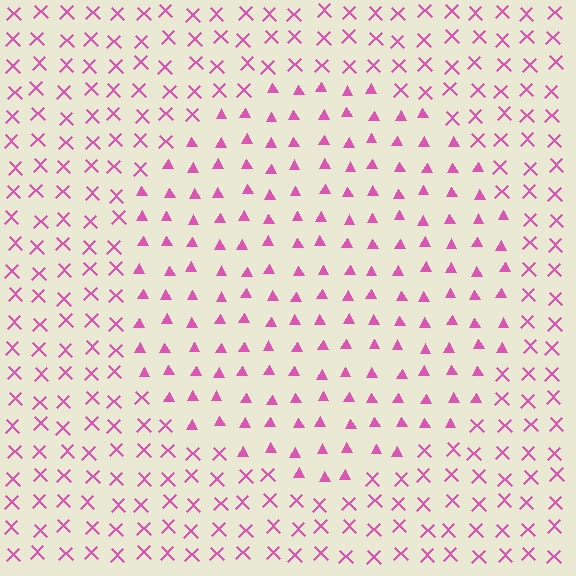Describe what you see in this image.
The image is filled with small pink elements arranged in a uniform grid. A circle-shaped region contains triangles, while the surrounding area contains X marks. The boundary is defined purely by the change in element shape.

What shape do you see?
I see a circle.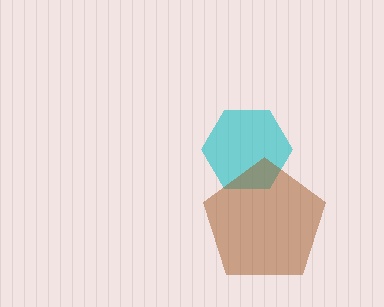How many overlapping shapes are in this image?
There are 2 overlapping shapes in the image.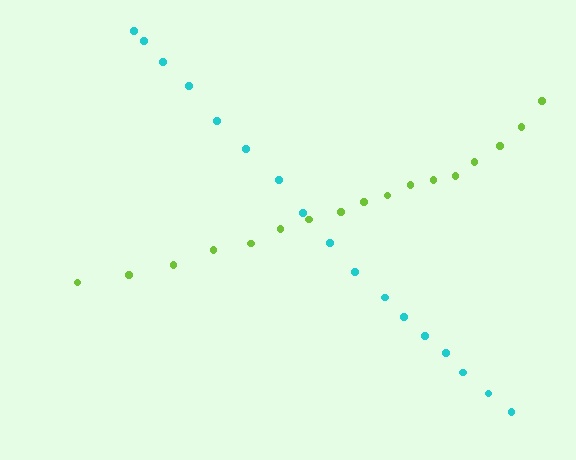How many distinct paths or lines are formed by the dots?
There are 2 distinct paths.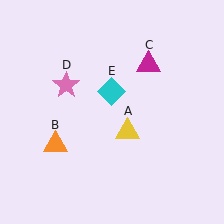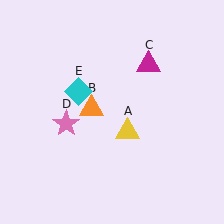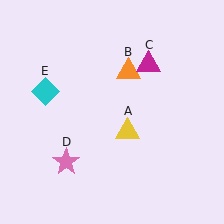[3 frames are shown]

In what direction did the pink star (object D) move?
The pink star (object D) moved down.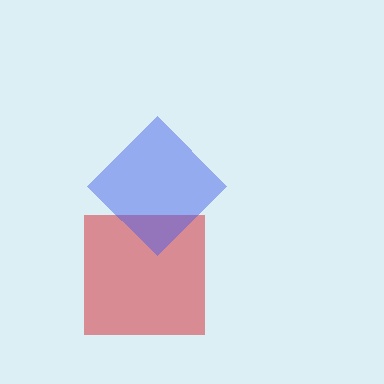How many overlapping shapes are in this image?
There are 2 overlapping shapes in the image.